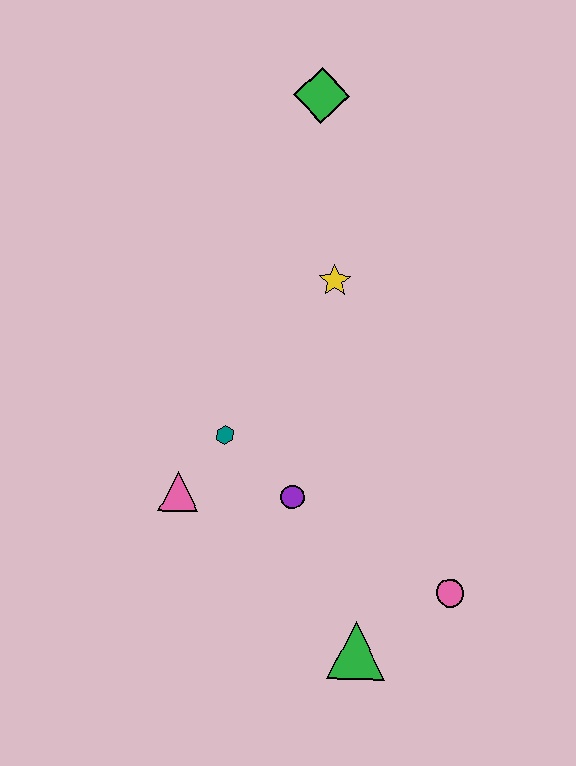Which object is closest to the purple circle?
The teal hexagon is closest to the purple circle.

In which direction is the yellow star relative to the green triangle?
The yellow star is above the green triangle.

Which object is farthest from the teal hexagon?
The green diamond is farthest from the teal hexagon.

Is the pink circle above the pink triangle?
No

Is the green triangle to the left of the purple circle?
No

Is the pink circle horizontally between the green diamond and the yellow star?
No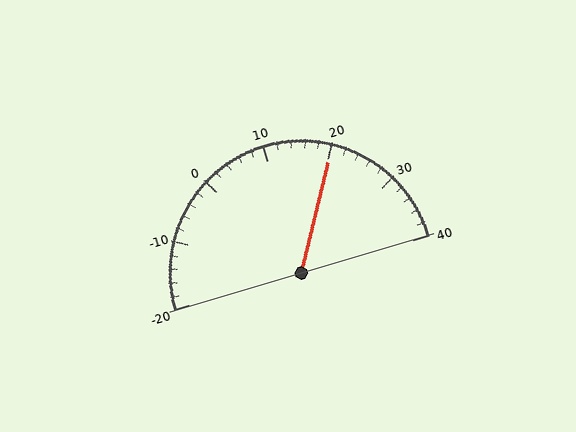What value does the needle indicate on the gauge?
The needle indicates approximately 20.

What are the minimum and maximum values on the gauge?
The gauge ranges from -20 to 40.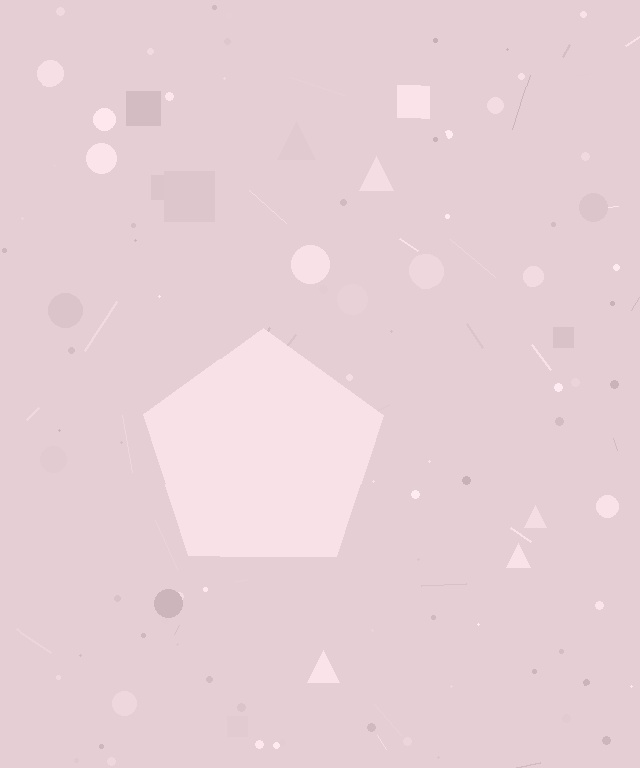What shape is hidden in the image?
A pentagon is hidden in the image.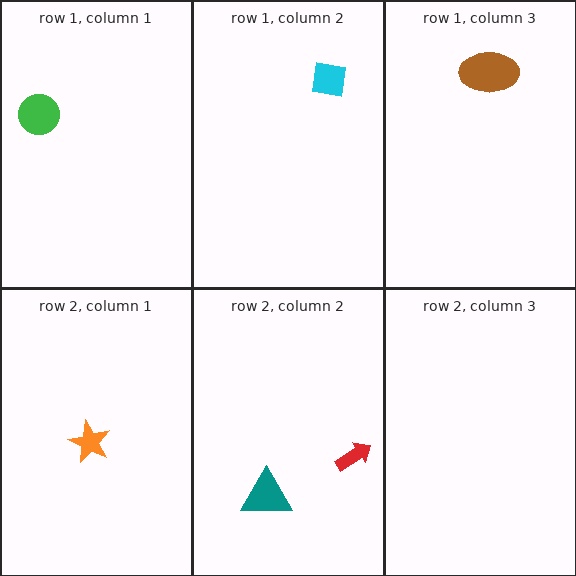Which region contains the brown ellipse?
The row 1, column 3 region.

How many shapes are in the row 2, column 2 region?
2.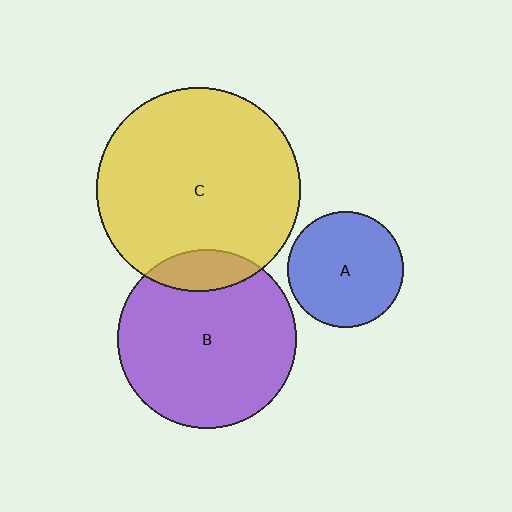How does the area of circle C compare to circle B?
Approximately 1.3 times.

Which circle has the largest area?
Circle C (yellow).